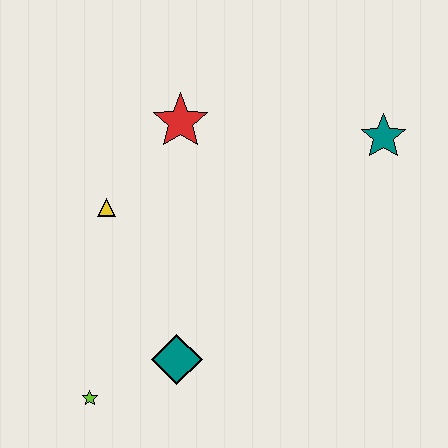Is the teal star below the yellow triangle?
No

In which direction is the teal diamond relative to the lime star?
The teal diamond is to the right of the lime star.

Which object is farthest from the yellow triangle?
The teal star is farthest from the yellow triangle.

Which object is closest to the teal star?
The red star is closest to the teal star.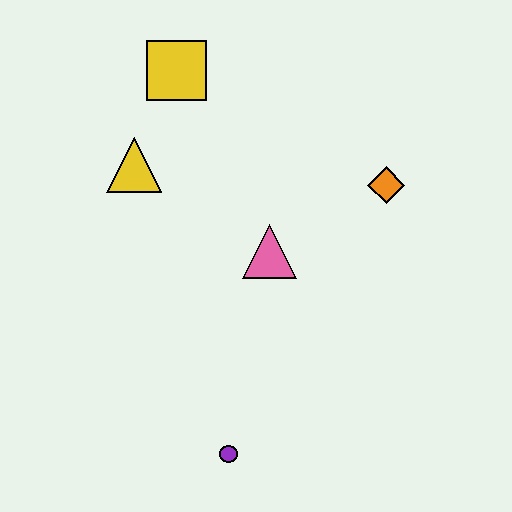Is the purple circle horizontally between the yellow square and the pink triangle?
Yes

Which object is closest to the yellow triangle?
The yellow square is closest to the yellow triangle.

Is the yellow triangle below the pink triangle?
No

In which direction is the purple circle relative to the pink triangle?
The purple circle is below the pink triangle.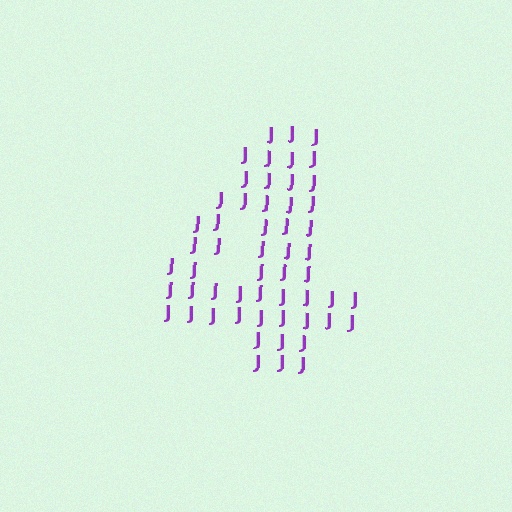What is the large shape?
The large shape is the digit 4.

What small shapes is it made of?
It is made of small letter J's.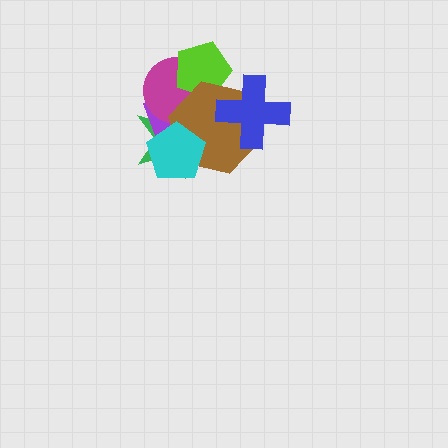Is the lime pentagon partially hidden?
Yes, it is partially covered by another shape.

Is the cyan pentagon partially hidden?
No, no other shape covers it.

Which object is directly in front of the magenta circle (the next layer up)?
The lime pentagon is directly in front of the magenta circle.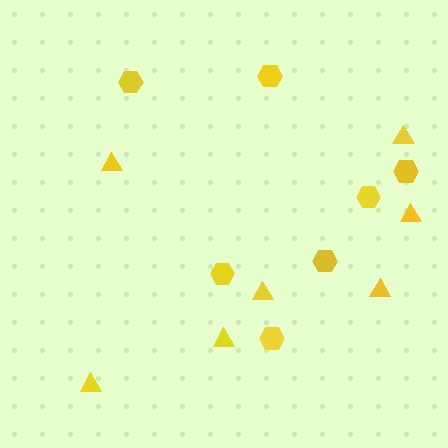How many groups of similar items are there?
There are 2 groups: one group of triangles (7) and one group of hexagons (7).